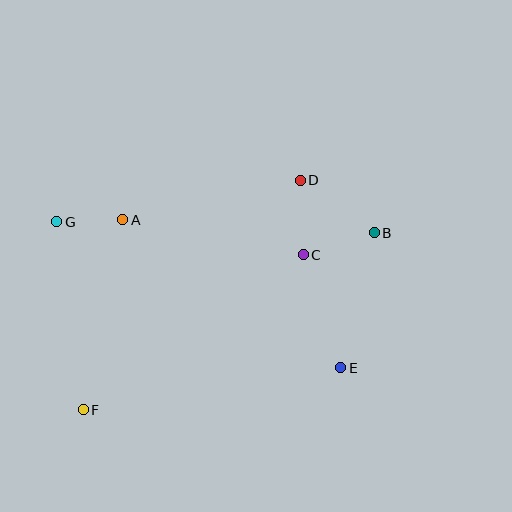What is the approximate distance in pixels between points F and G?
The distance between F and G is approximately 190 pixels.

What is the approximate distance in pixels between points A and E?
The distance between A and E is approximately 264 pixels.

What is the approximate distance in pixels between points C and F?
The distance between C and F is approximately 269 pixels.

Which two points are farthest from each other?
Points B and F are farthest from each other.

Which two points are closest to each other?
Points A and G are closest to each other.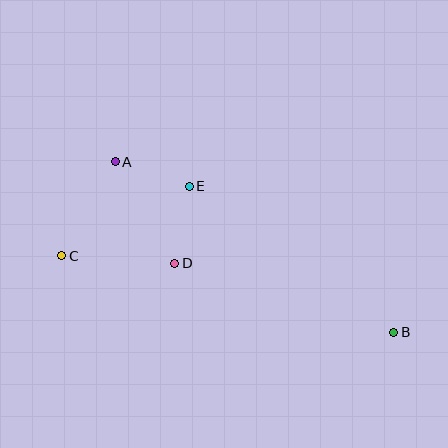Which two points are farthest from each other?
Points B and C are farthest from each other.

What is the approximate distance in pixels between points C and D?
The distance between C and D is approximately 114 pixels.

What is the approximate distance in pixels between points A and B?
The distance between A and B is approximately 327 pixels.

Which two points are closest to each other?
Points A and E are closest to each other.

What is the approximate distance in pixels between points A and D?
The distance between A and D is approximately 118 pixels.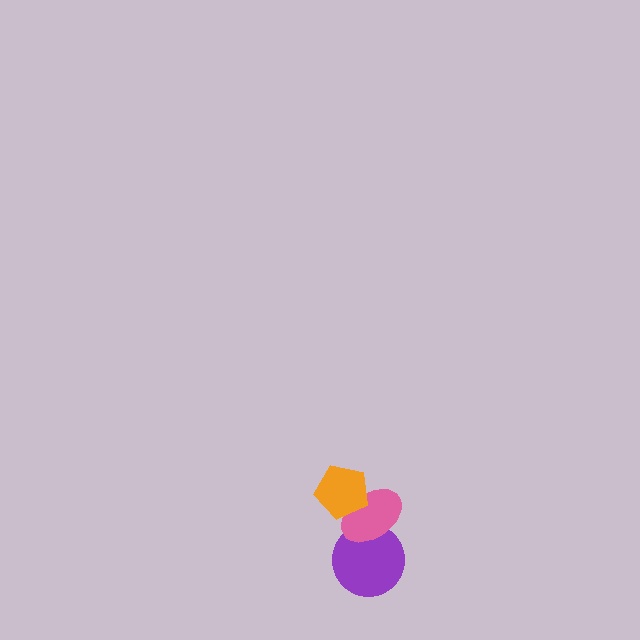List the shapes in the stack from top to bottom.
From top to bottom: the orange pentagon, the pink ellipse, the purple circle.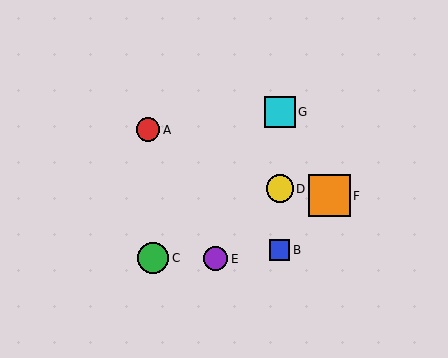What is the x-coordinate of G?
Object G is at x≈280.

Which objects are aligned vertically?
Objects B, D, G are aligned vertically.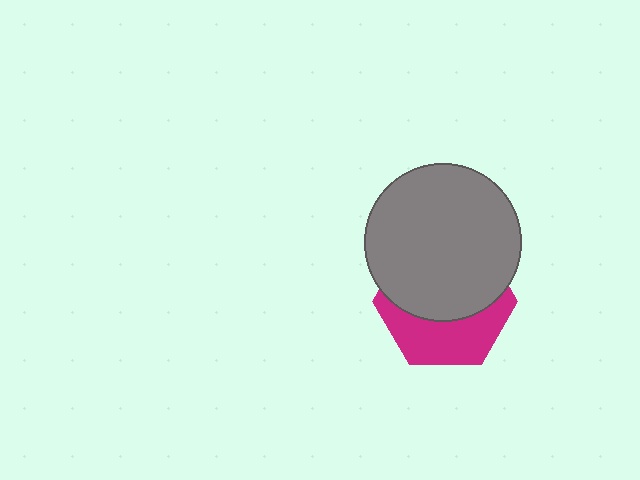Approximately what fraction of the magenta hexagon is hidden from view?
Roughly 59% of the magenta hexagon is hidden behind the gray circle.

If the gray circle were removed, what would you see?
You would see the complete magenta hexagon.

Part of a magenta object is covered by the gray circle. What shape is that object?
It is a hexagon.